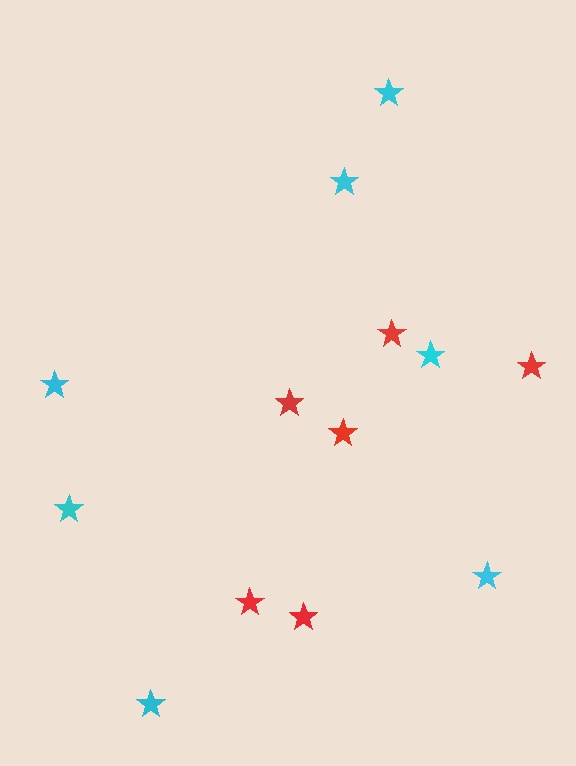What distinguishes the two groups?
There are 2 groups: one group of cyan stars (7) and one group of red stars (6).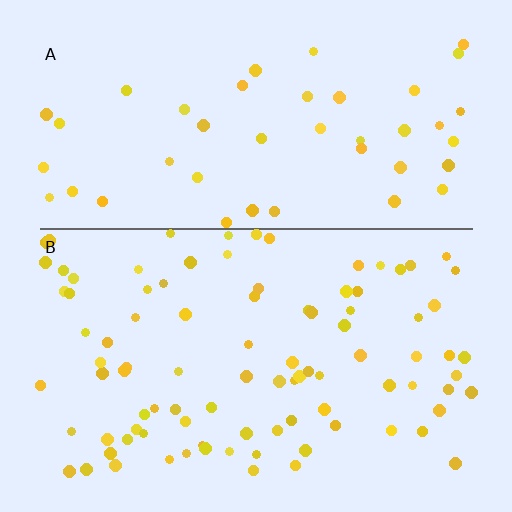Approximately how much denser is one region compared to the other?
Approximately 2.1× — region B over region A.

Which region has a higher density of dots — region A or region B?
B (the bottom).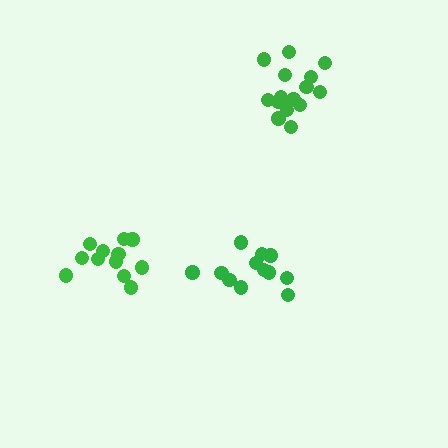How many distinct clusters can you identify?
There are 3 distinct clusters.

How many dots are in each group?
Group 1: 16 dots, Group 2: 12 dots, Group 3: 12 dots (40 total).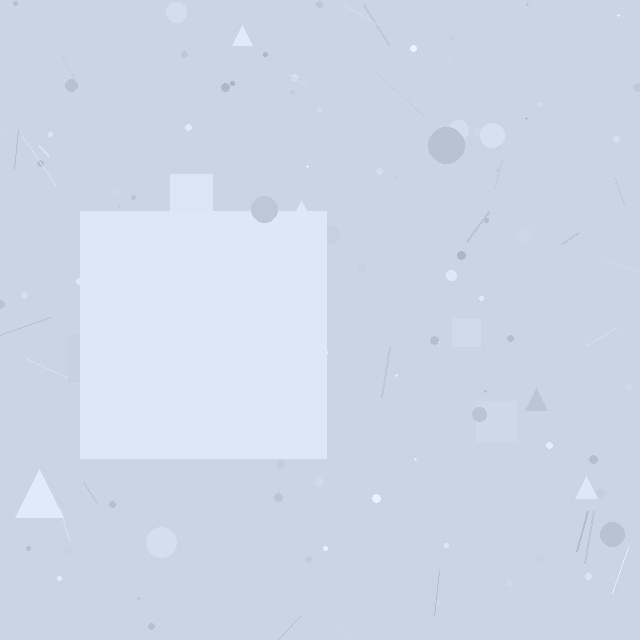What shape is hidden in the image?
A square is hidden in the image.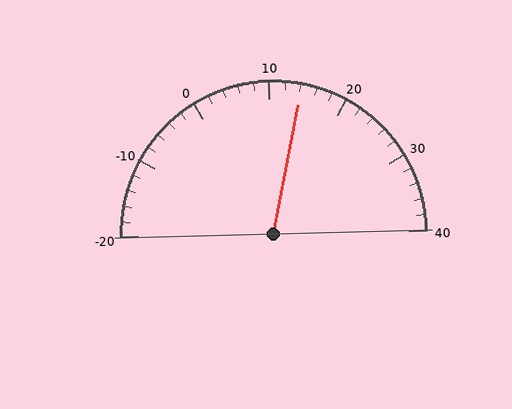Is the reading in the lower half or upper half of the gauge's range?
The reading is in the upper half of the range (-20 to 40).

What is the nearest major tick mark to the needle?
The nearest major tick mark is 10.